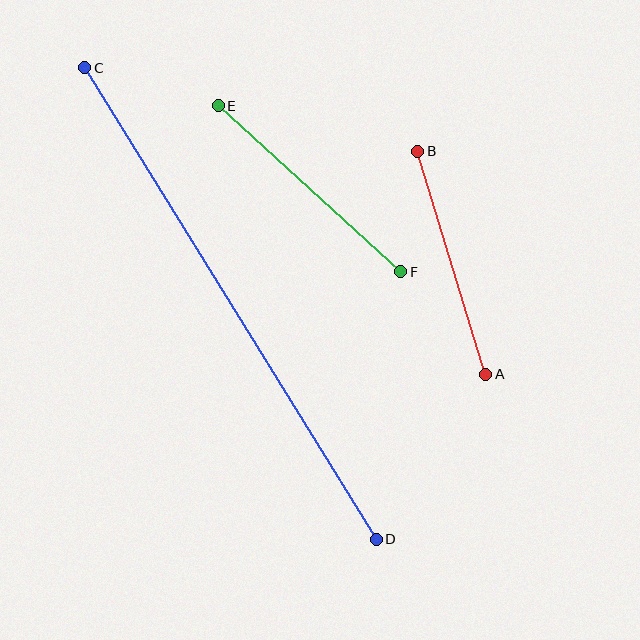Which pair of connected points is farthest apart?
Points C and D are farthest apart.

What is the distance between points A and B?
The distance is approximately 233 pixels.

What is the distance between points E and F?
The distance is approximately 247 pixels.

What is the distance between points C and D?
The distance is approximately 554 pixels.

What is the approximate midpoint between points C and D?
The midpoint is at approximately (231, 303) pixels.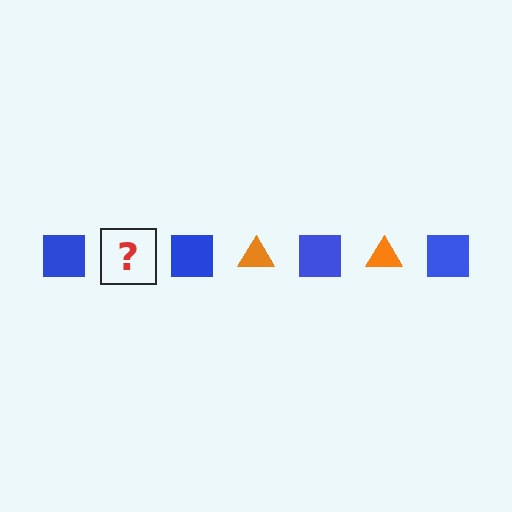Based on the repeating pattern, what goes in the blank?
The blank should be an orange triangle.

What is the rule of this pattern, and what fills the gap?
The rule is that the pattern alternates between blue square and orange triangle. The gap should be filled with an orange triangle.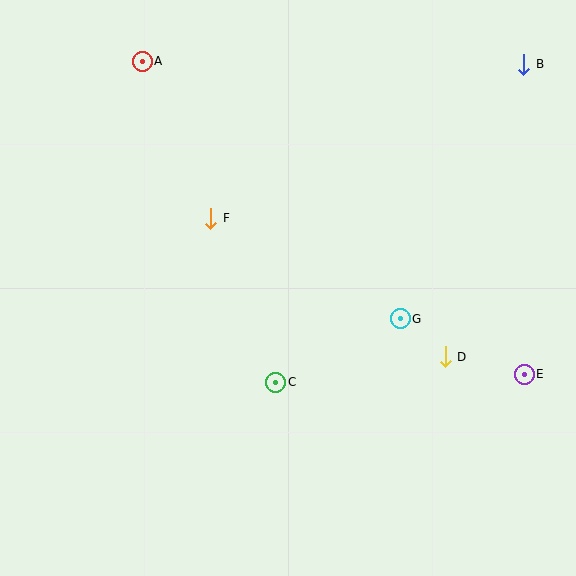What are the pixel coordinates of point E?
Point E is at (524, 374).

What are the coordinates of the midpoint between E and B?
The midpoint between E and B is at (524, 219).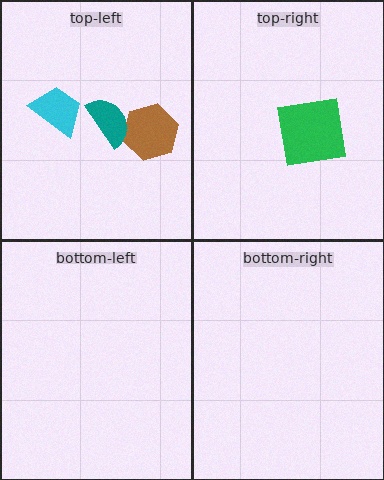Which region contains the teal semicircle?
The top-left region.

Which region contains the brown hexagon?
The top-left region.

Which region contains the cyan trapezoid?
The top-left region.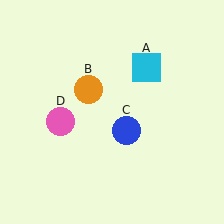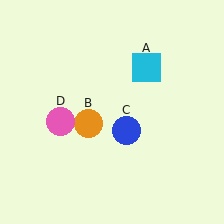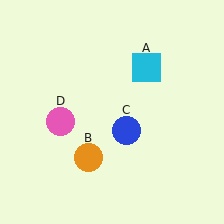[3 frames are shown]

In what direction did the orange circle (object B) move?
The orange circle (object B) moved down.